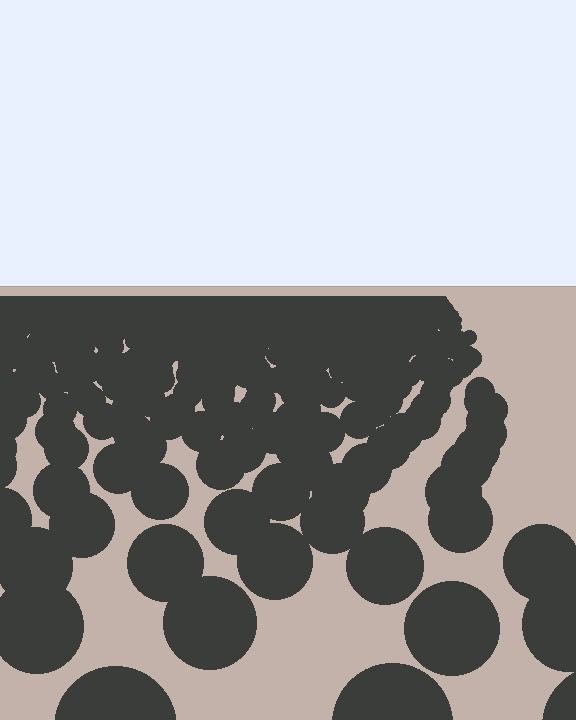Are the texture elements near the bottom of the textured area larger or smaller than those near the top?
Larger. Near the bottom, elements are closer to the viewer and appear at a bigger on-screen size.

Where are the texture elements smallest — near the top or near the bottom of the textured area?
Near the top.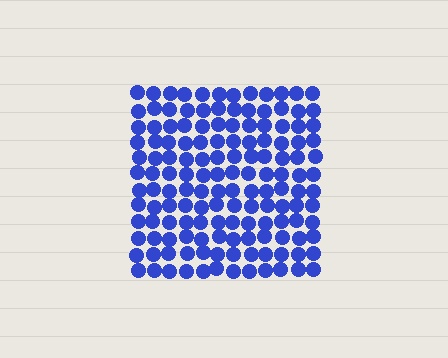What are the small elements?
The small elements are circles.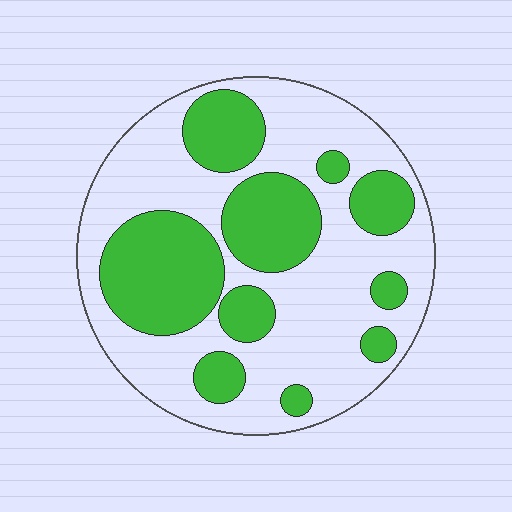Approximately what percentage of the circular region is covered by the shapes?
Approximately 40%.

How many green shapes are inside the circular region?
10.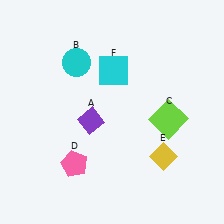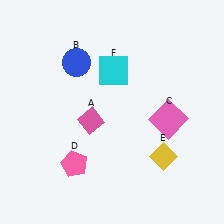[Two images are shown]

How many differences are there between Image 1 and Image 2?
There are 3 differences between the two images.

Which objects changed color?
A changed from purple to pink. B changed from cyan to blue. C changed from lime to pink.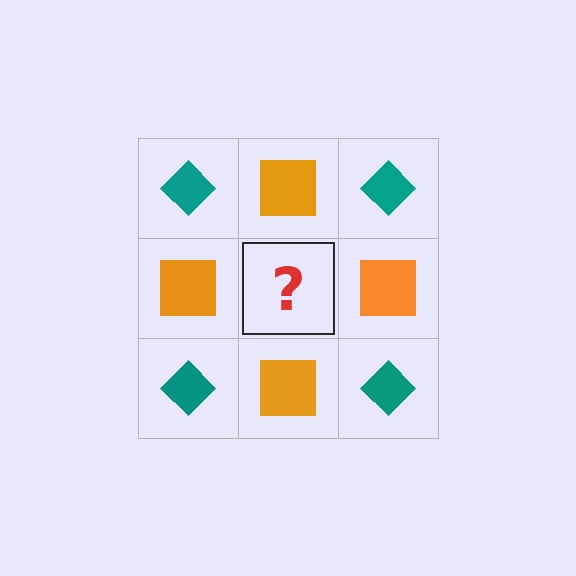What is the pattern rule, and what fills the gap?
The rule is that it alternates teal diamond and orange square in a checkerboard pattern. The gap should be filled with a teal diamond.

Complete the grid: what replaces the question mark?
The question mark should be replaced with a teal diamond.